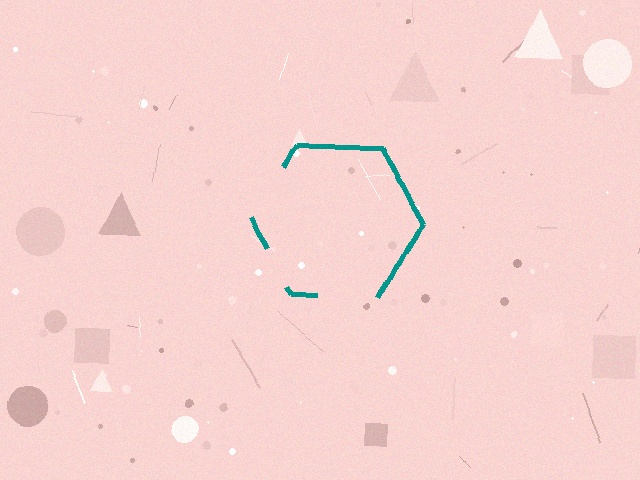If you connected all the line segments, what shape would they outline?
They would outline a hexagon.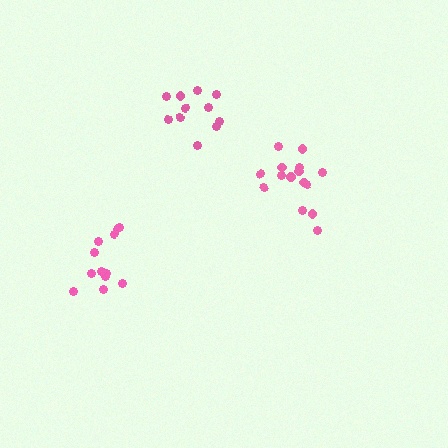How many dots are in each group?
Group 1: 12 dots, Group 2: 15 dots, Group 3: 11 dots (38 total).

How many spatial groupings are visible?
There are 3 spatial groupings.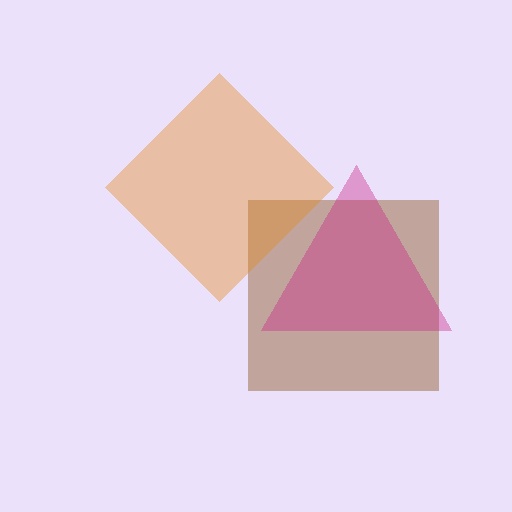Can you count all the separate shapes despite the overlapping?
Yes, there are 3 separate shapes.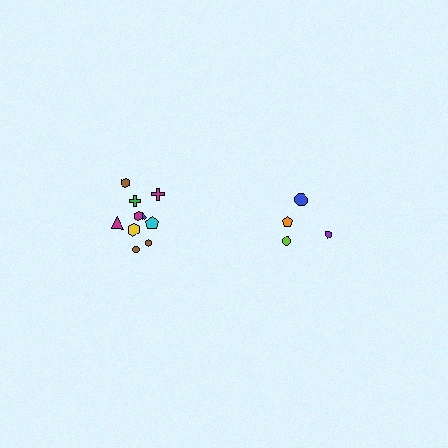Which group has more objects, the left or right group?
The left group.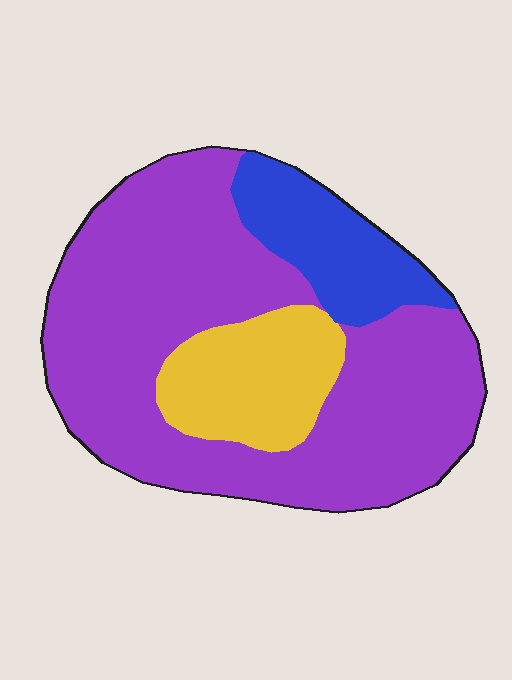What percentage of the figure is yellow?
Yellow takes up about one sixth (1/6) of the figure.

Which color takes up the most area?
Purple, at roughly 70%.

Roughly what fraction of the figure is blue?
Blue takes up less than a quarter of the figure.